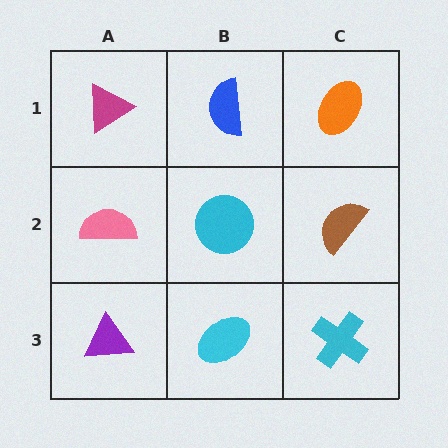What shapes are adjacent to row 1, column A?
A pink semicircle (row 2, column A), a blue semicircle (row 1, column B).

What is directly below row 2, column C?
A cyan cross.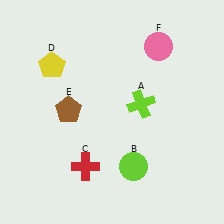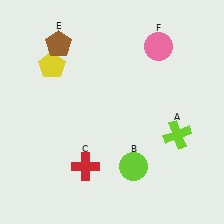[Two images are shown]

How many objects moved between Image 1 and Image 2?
2 objects moved between the two images.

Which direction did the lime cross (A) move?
The lime cross (A) moved right.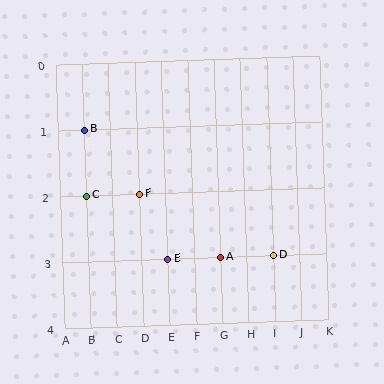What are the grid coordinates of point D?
Point D is at grid coordinates (I, 3).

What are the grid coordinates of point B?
Point B is at grid coordinates (B, 1).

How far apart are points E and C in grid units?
Points E and C are 3 columns and 1 row apart (about 3.2 grid units diagonally).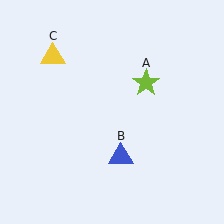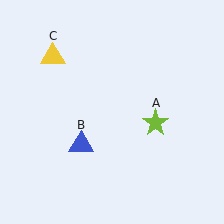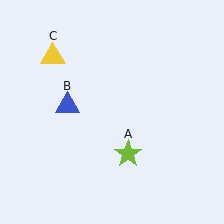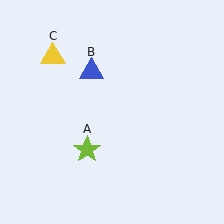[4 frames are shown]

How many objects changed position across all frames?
2 objects changed position: lime star (object A), blue triangle (object B).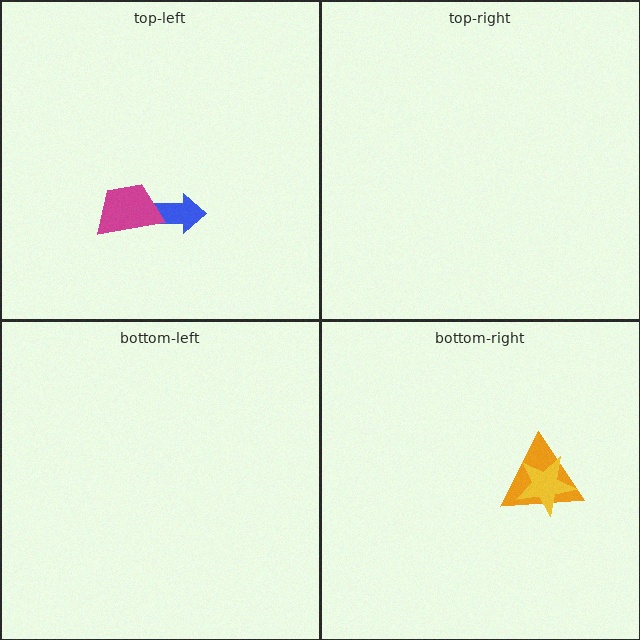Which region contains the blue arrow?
The top-left region.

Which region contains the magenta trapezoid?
The top-left region.